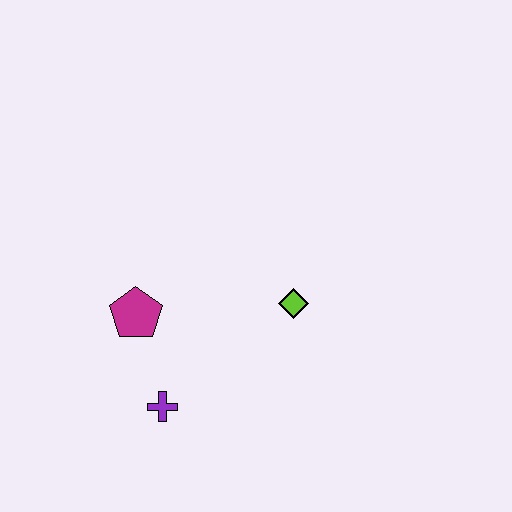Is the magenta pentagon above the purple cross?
Yes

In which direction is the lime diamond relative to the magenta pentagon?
The lime diamond is to the right of the magenta pentagon.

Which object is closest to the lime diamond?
The magenta pentagon is closest to the lime diamond.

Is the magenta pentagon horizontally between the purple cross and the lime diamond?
No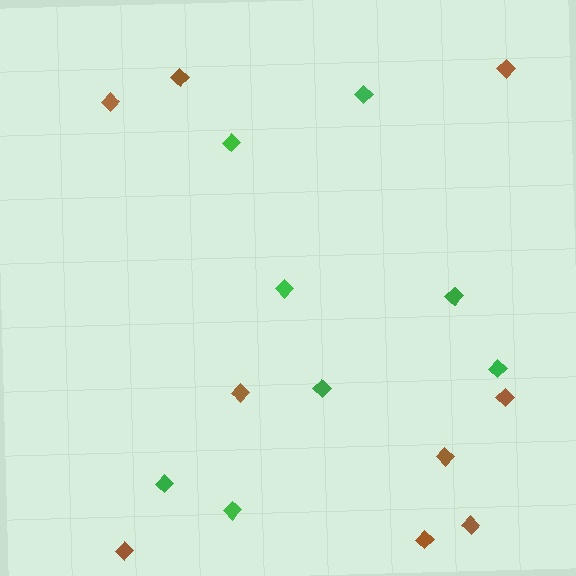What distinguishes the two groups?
There are 2 groups: one group of brown diamonds (9) and one group of green diamonds (8).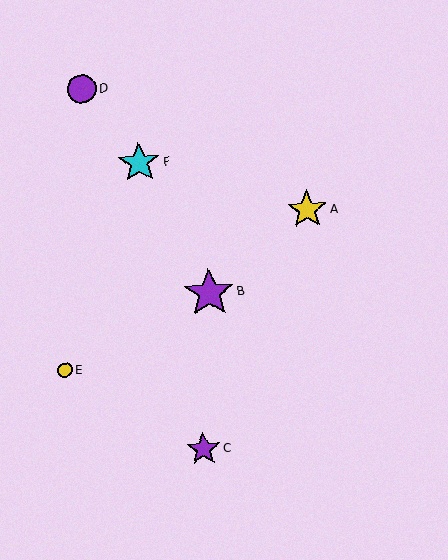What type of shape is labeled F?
Shape F is a cyan star.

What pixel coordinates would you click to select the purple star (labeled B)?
Click at (209, 293) to select the purple star B.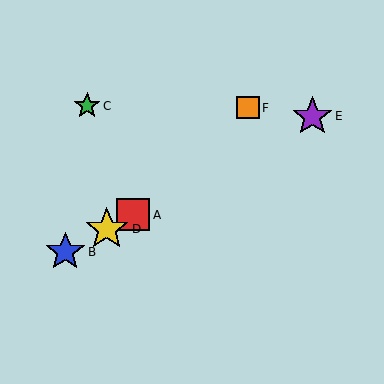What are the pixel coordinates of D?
Object D is at (107, 229).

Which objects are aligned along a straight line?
Objects A, B, D, E are aligned along a straight line.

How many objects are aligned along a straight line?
4 objects (A, B, D, E) are aligned along a straight line.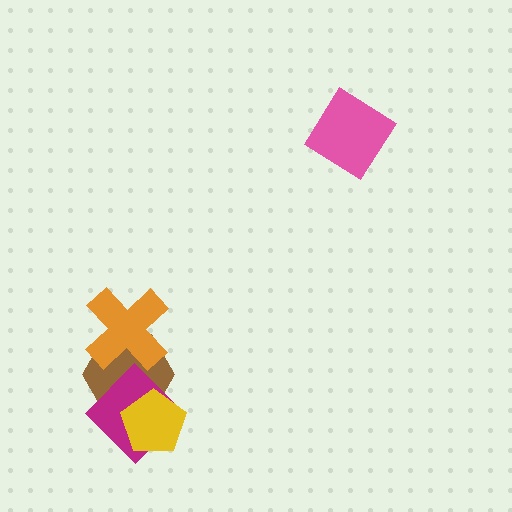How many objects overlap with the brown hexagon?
3 objects overlap with the brown hexagon.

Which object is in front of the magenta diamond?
The yellow pentagon is in front of the magenta diamond.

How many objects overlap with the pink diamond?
0 objects overlap with the pink diamond.